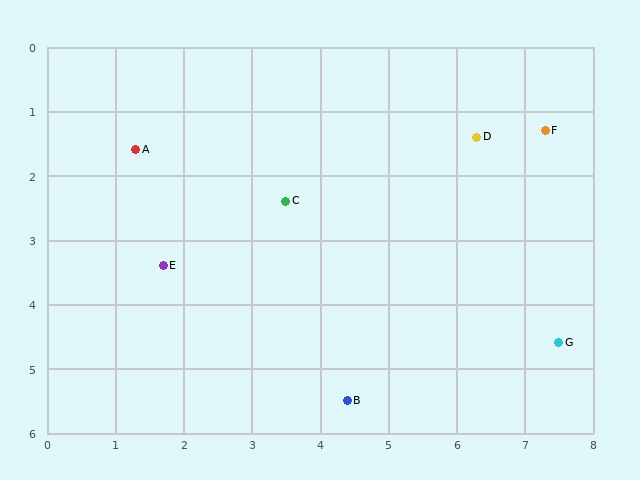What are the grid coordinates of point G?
Point G is at approximately (7.5, 4.6).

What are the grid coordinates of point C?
Point C is at approximately (3.5, 2.4).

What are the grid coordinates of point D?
Point D is at approximately (6.3, 1.4).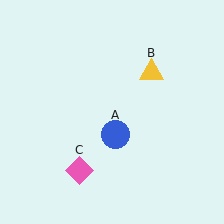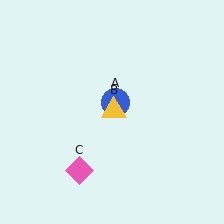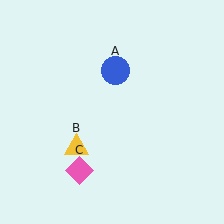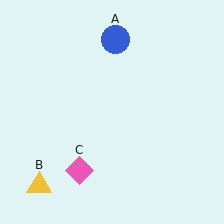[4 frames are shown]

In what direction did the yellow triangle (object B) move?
The yellow triangle (object B) moved down and to the left.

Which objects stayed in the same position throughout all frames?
Pink diamond (object C) remained stationary.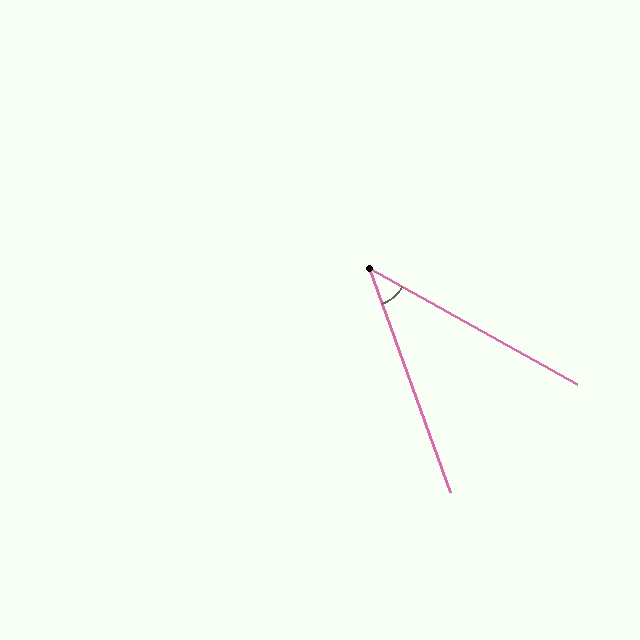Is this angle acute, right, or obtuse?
It is acute.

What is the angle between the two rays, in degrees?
Approximately 41 degrees.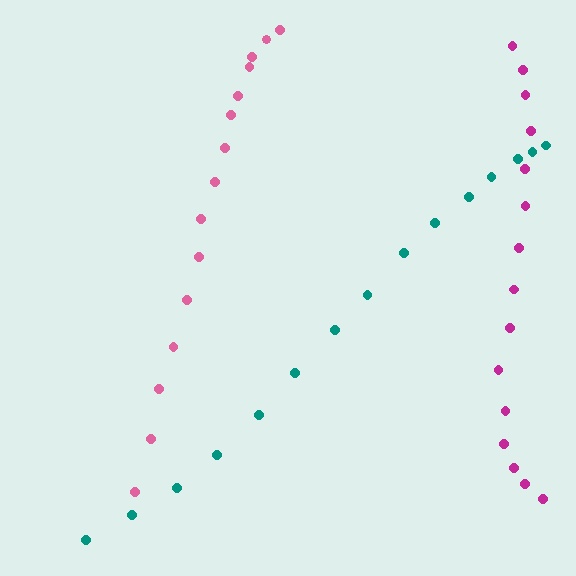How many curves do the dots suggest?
There are 3 distinct paths.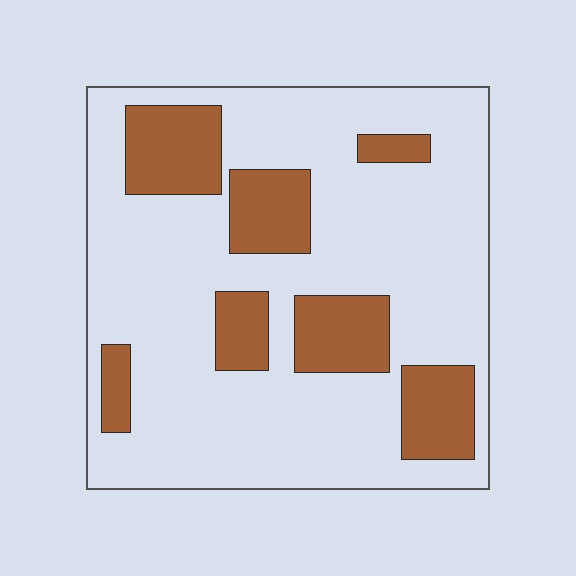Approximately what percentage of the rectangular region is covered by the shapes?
Approximately 25%.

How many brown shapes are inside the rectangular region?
7.